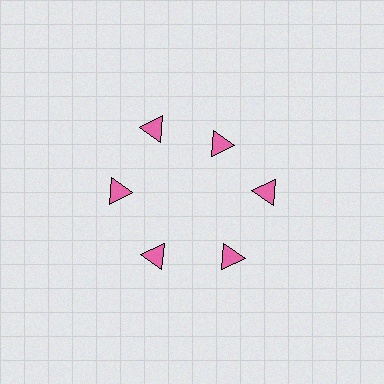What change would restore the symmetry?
The symmetry would be restored by moving it outward, back onto the ring so that all 6 triangles sit at equal angles and equal distance from the center.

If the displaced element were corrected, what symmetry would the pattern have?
It would have 6-fold rotational symmetry — the pattern would map onto itself every 60 degrees.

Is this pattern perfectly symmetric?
No. The 6 pink triangles are arranged in a ring, but one element near the 1 o'clock position is pulled inward toward the center, breaking the 6-fold rotational symmetry.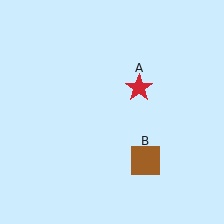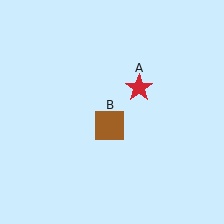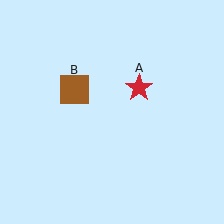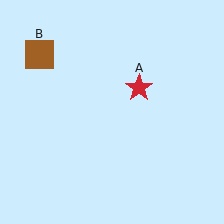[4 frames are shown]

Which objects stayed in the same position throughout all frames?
Red star (object A) remained stationary.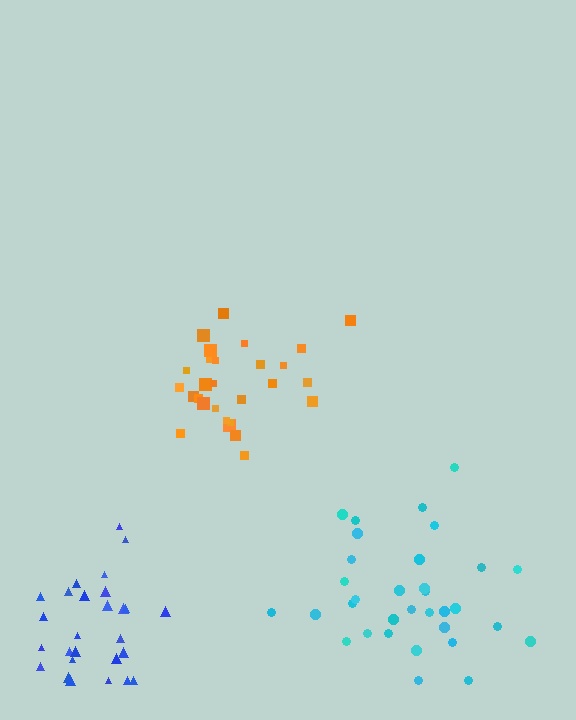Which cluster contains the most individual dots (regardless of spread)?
Cyan (33).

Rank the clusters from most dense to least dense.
orange, blue, cyan.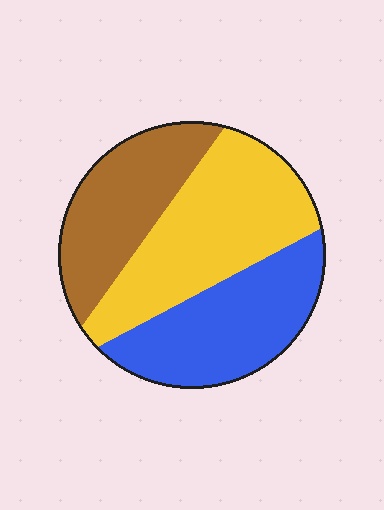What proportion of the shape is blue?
Blue covers around 35% of the shape.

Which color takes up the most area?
Yellow, at roughly 40%.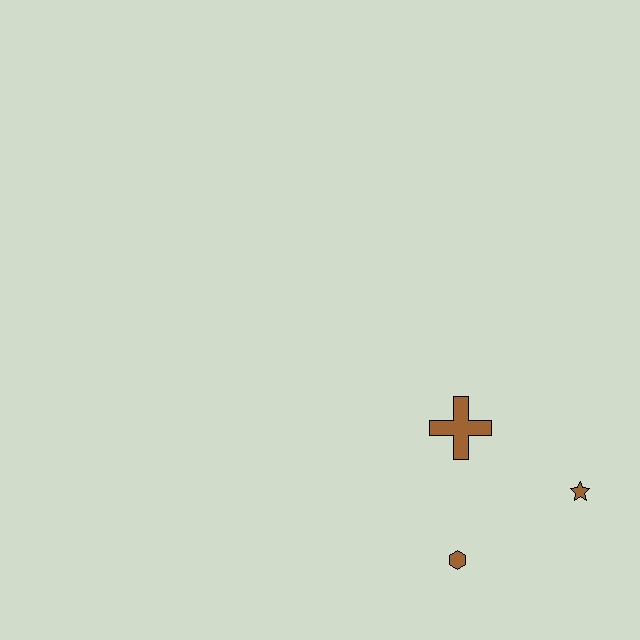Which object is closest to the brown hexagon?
The brown cross is closest to the brown hexagon.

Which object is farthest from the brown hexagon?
The brown star is farthest from the brown hexagon.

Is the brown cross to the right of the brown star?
No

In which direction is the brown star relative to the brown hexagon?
The brown star is to the right of the brown hexagon.